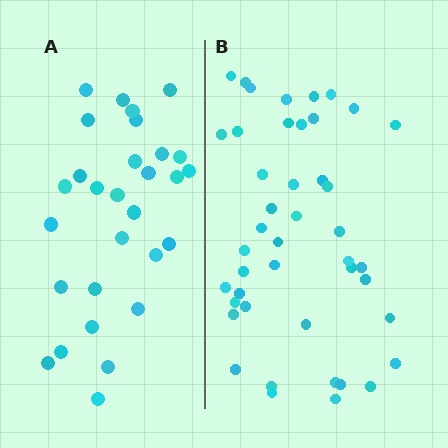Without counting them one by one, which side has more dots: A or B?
Region B (the right region) has more dots.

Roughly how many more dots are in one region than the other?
Region B has approximately 15 more dots than region A.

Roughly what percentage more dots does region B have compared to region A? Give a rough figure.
About 50% more.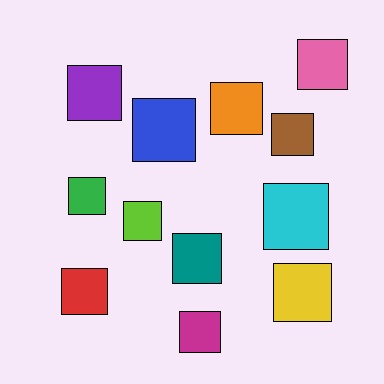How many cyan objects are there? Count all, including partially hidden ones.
There is 1 cyan object.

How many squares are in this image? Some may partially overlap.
There are 12 squares.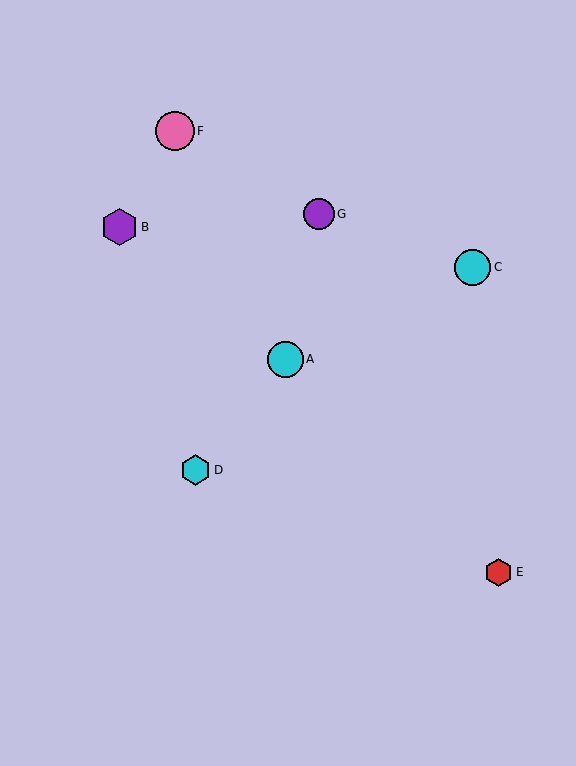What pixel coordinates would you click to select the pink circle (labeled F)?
Click at (175, 131) to select the pink circle F.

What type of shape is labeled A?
Shape A is a cyan circle.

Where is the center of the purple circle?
The center of the purple circle is at (319, 214).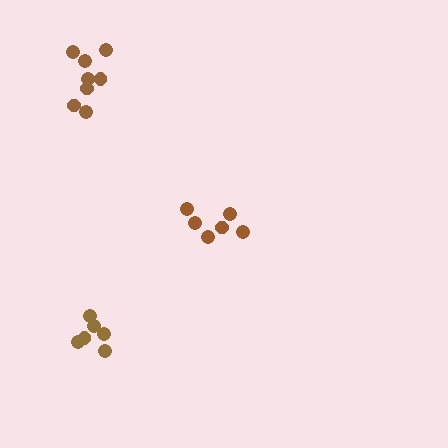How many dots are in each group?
Group 1: 8 dots, Group 2: 6 dots, Group 3: 6 dots (20 total).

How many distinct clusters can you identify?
There are 3 distinct clusters.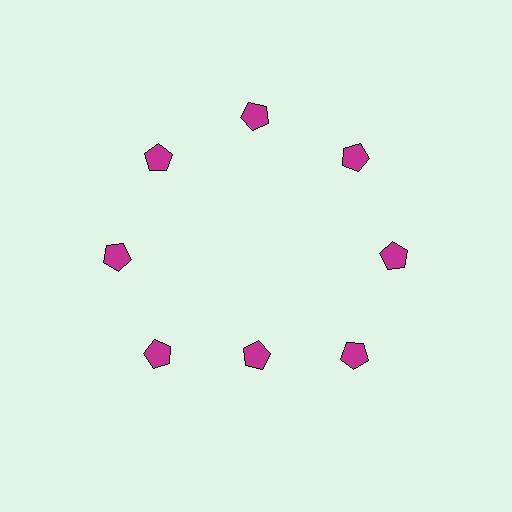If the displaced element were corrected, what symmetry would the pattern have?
It would have 8-fold rotational symmetry — the pattern would map onto itself every 45 degrees.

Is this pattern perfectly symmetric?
No. The 8 magenta pentagons are arranged in a ring, but one element near the 6 o'clock position is pulled inward toward the center, breaking the 8-fold rotational symmetry.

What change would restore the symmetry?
The symmetry would be restored by moving it outward, back onto the ring so that all 8 pentagons sit at equal angles and equal distance from the center.